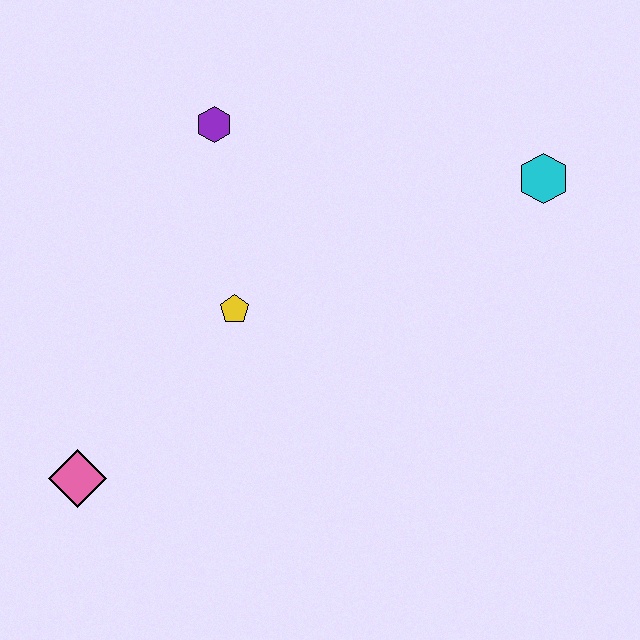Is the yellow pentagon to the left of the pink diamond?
No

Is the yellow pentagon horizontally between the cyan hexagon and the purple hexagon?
Yes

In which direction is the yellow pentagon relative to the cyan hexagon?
The yellow pentagon is to the left of the cyan hexagon.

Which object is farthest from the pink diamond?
The cyan hexagon is farthest from the pink diamond.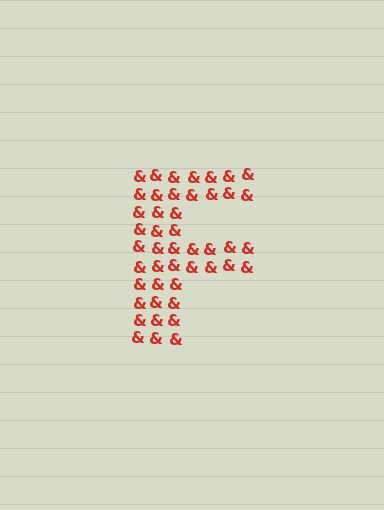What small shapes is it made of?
It is made of small ampersands.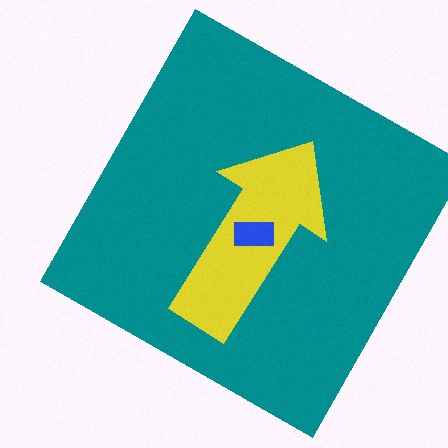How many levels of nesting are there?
3.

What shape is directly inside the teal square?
The yellow arrow.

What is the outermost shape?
The teal square.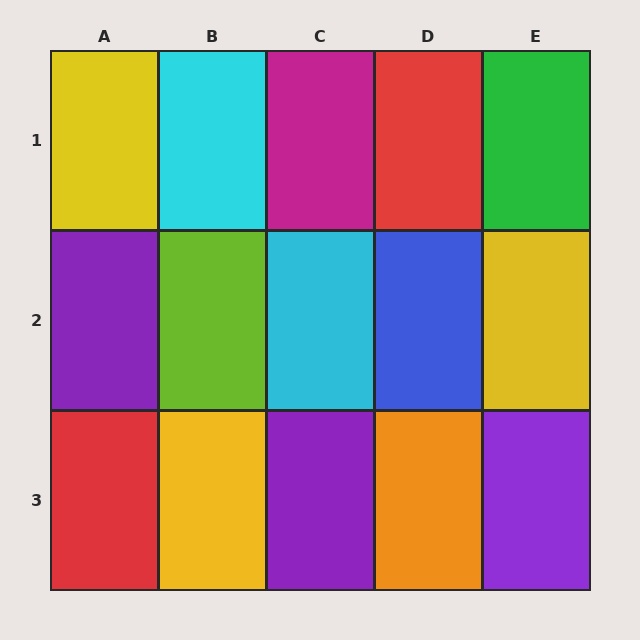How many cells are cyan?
2 cells are cyan.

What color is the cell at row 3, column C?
Purple.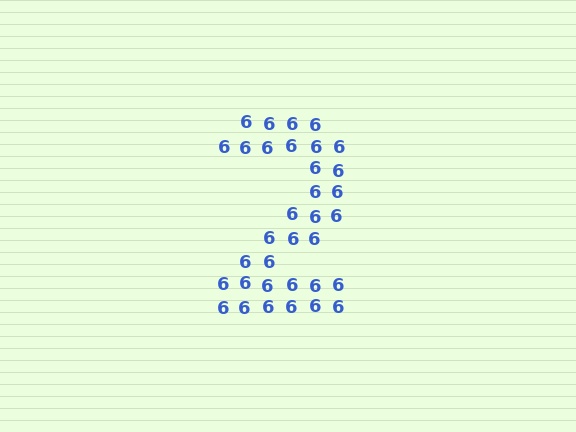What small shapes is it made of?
It is made of small digit 6's.